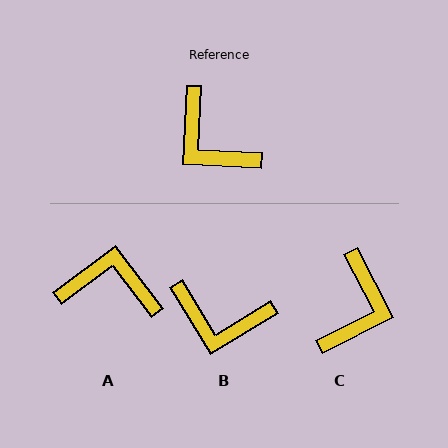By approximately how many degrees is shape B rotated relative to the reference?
Approximately 34 degrees counter-clockwise.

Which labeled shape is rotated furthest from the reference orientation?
A, about 140 degrees away.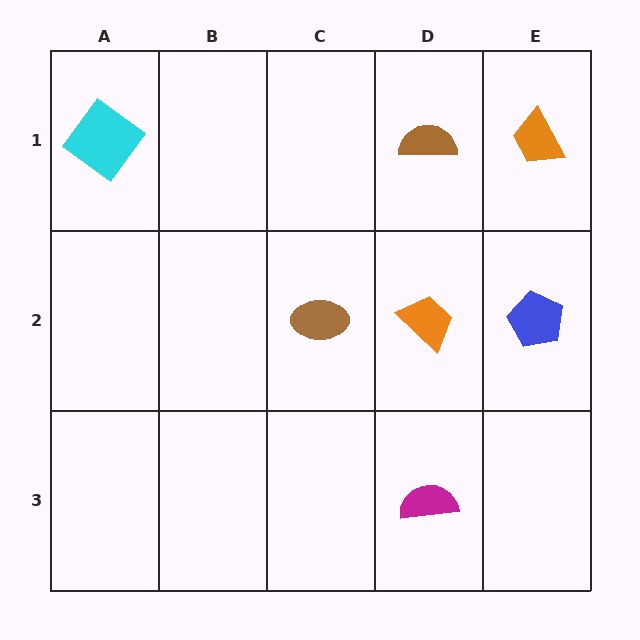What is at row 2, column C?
A brown ellipse.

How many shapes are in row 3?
1 shape.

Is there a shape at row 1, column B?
No, that cell is empty.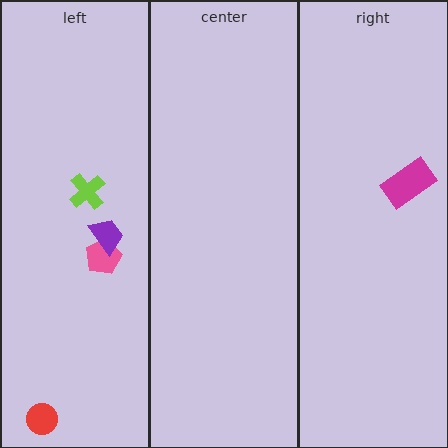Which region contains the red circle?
The left region.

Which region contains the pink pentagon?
The left region.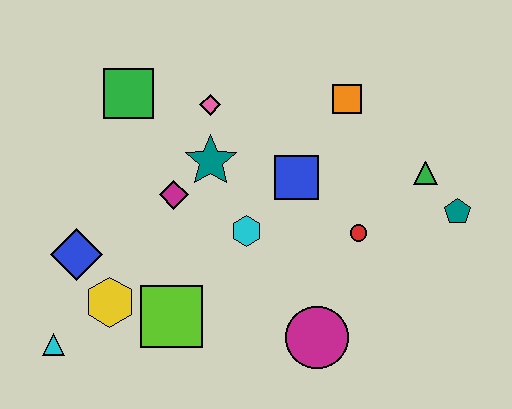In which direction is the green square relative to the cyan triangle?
The green square is above the cyan triangle.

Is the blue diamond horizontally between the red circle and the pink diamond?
No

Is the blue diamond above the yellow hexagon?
Yes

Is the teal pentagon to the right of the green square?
Yes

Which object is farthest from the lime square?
The teal pentagon is farthest from the lime square.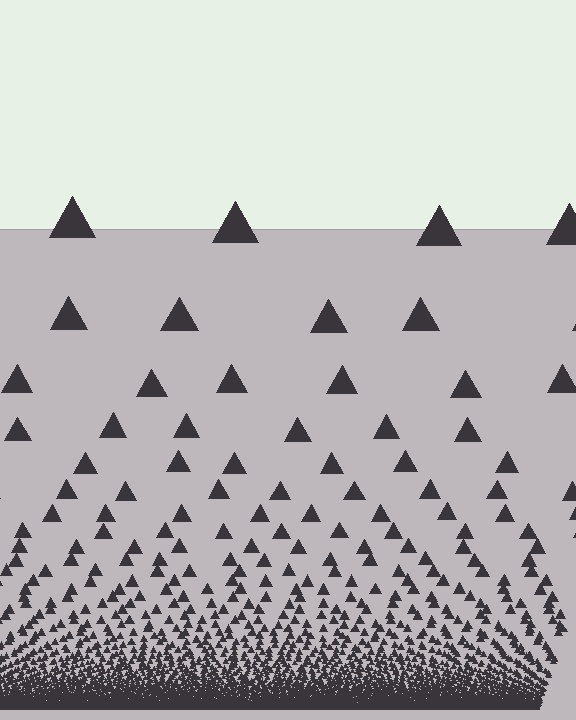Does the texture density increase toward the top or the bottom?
Density increases toward the bottom.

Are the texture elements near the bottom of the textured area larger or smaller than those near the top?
Smaller. The gradient is inverted — elements near the bottom are smaller and denser.